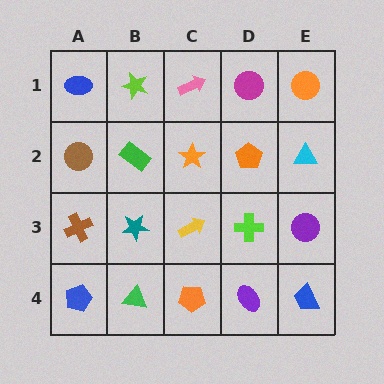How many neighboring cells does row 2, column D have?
4.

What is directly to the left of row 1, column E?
A magenta circle.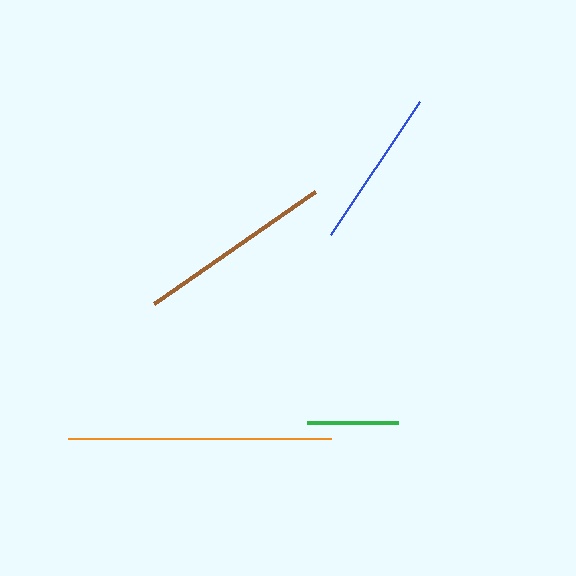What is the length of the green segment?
The green segment is approximately 91 pixels long.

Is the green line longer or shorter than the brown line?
The brown line is longer than the green line.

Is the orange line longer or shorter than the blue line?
The orange line is longer than the blue line.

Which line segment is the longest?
The orange line is the longest at approximately 263 pixels.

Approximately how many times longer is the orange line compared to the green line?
The orange line is approximately 2.9 times the length of the green line.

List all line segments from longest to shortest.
From longest to shortest: orange, brown, blue, green.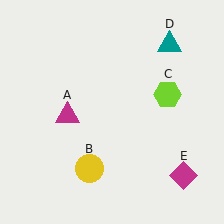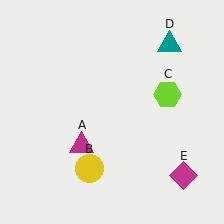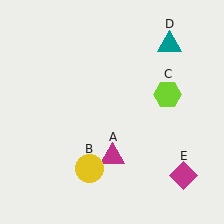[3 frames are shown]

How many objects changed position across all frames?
1 object changed position: magenta triangle (object A).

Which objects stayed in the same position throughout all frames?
Yellow circle (object B) and lime hexagon (object C) and teal triangle (object D) and magenta diamond (object E) remained stationary.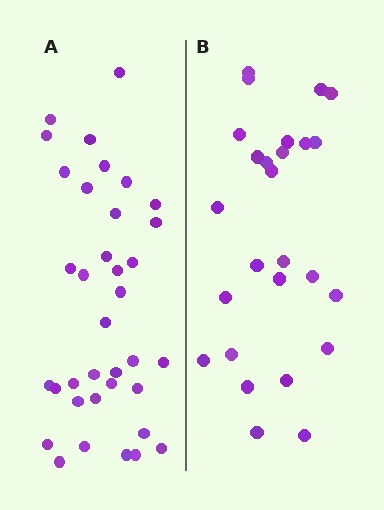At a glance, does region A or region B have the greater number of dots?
Region A (the left region) has more dots.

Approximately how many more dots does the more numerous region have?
Region A has roughly 10 or so more dots than region B.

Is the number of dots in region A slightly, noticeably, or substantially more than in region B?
Region A has noticeably more, but not dramatically so. The ratio is roughly 1.4 to 1.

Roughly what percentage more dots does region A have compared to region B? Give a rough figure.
About 40% more.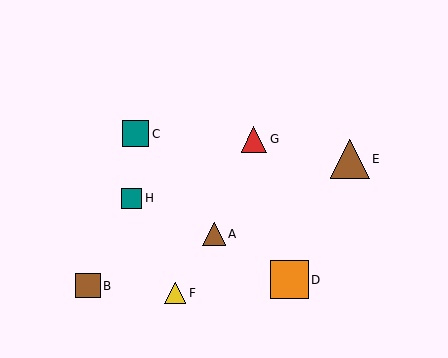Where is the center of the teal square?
The center of the teal square is at (132, 198).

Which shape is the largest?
The brown triangle (labeled E) is the largest.